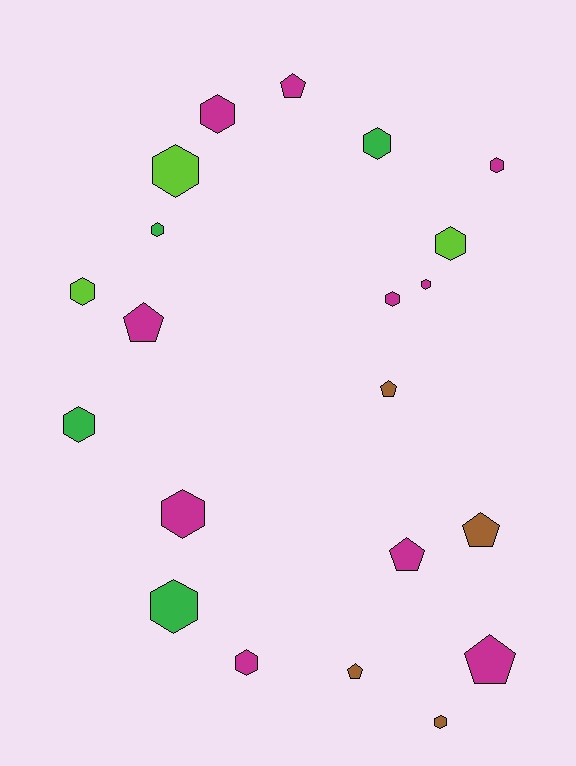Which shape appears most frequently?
Hexagon, with 14 objects.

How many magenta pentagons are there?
There are 4 magenta pentagons.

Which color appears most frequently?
Magenta, with 10 objects.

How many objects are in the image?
There are 21 objects.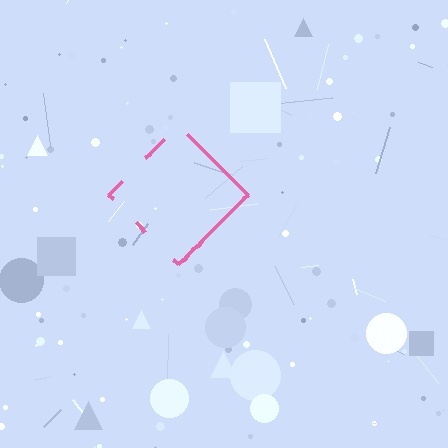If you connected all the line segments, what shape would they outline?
They would outline a diamond.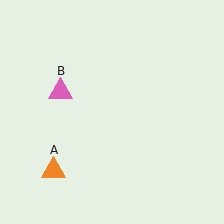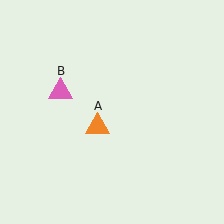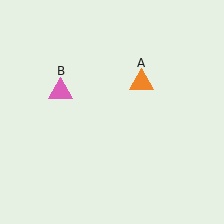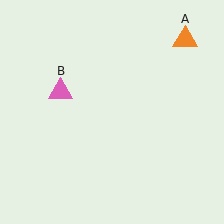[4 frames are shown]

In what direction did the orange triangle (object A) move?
The orange triangle (object A) moved up and to the right.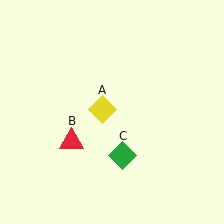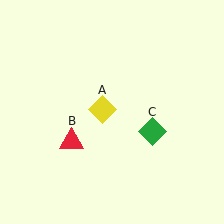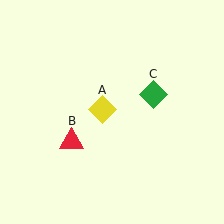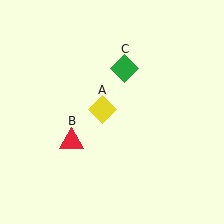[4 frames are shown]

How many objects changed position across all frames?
1 object changed position: green diamond (object C).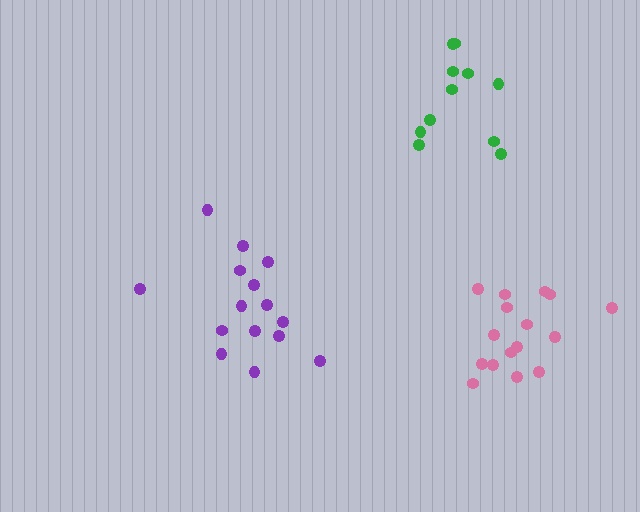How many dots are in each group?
Group 1: 11 dots, Group 2: 16 dots, Group 3: 15 dots (42 total).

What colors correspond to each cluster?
The clusters are colored: green, pink, purple.